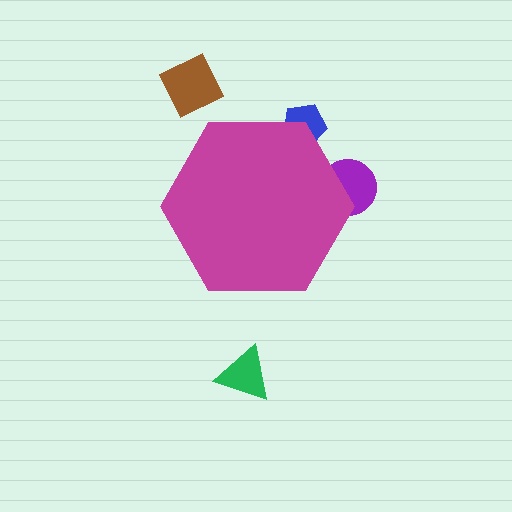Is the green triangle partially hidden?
No, the green triangle is fully visible.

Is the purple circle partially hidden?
Yes, the purple circle is partially hidden behind the magenta hexagon.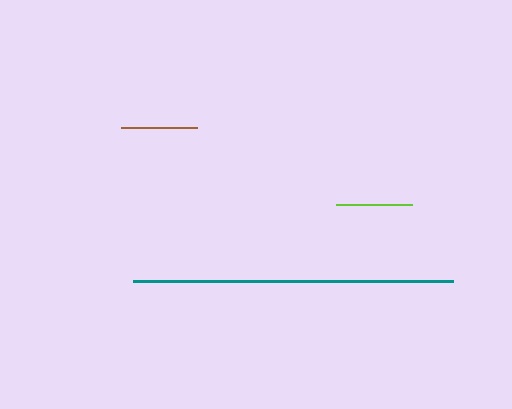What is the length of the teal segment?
The teal segment is approximately 320 pixels long.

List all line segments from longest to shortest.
From longest to shortest: teal, brown, lime.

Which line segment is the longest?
The teal line is the longest at approximately 320 pixels.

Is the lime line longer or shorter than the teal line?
The teal line is longer than the lime line.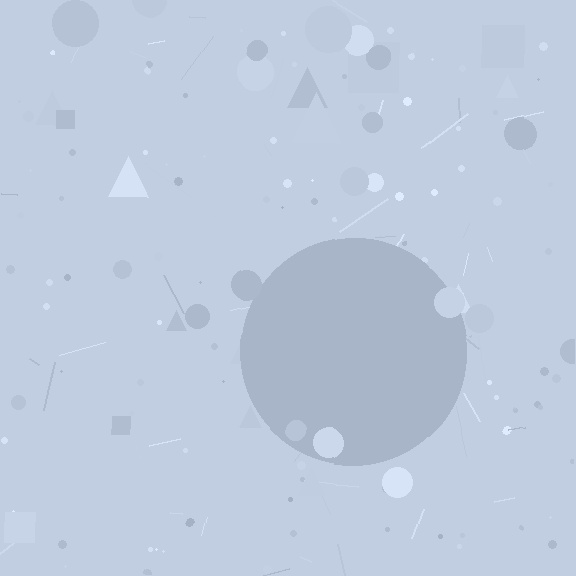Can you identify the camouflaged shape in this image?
The camouflaged shape is a circle.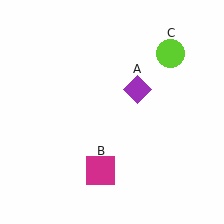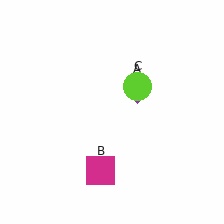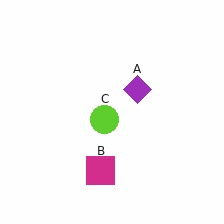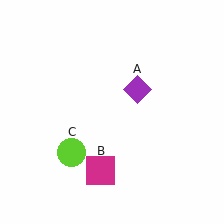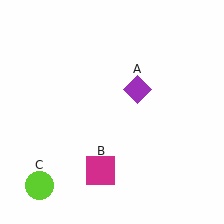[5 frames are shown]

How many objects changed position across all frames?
1 object changed position: lime circle (object C).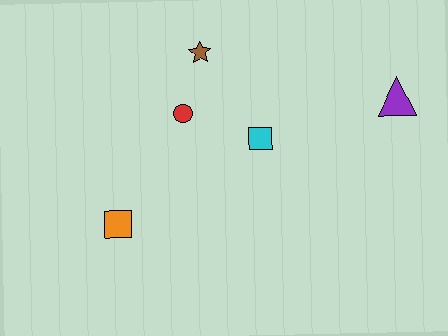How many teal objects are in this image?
There are no teal objects.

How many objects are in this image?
There are 5 objects.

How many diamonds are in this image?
There are no diamonds.